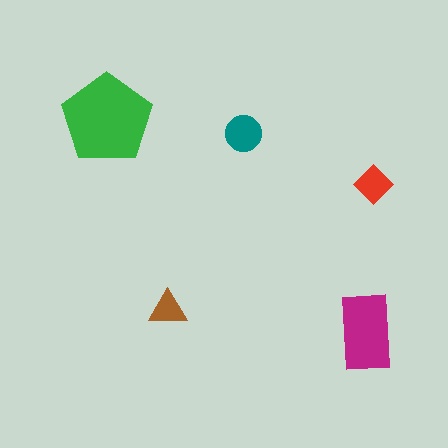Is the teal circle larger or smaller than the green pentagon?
Smaller.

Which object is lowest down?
The magenta rectangle is bottommost.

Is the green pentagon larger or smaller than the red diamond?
Larger.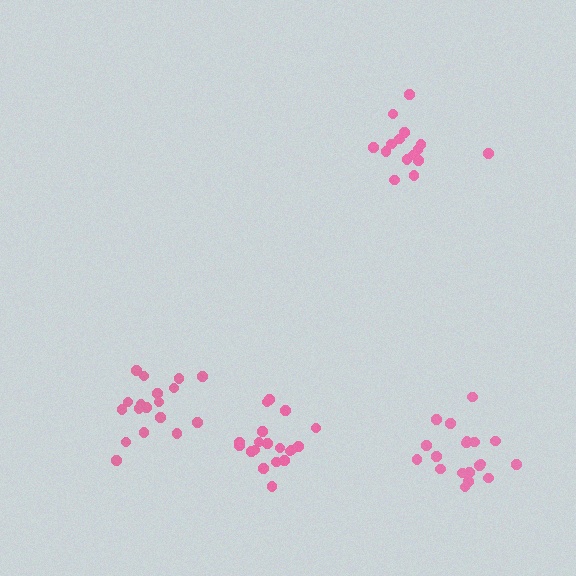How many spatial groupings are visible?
There are 4 spatial groupings.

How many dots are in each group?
Group 1: 18 dots, Group 2: 15 dots, Group 3: 19 dots, Group 4: 19 dots (71 total).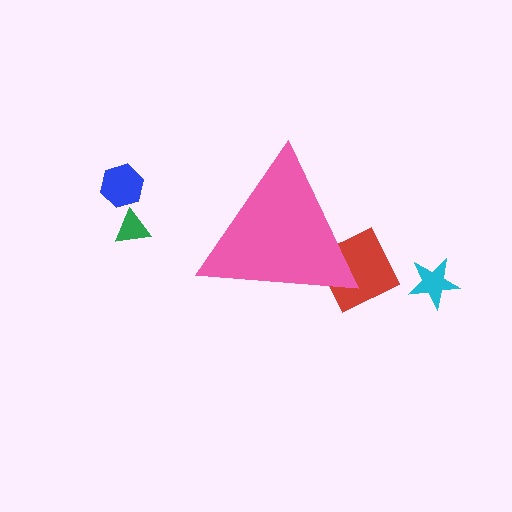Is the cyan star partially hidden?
No, the cyan star is fully visible.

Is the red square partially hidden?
Yes, the red square is partially hidden behind the pink triangle.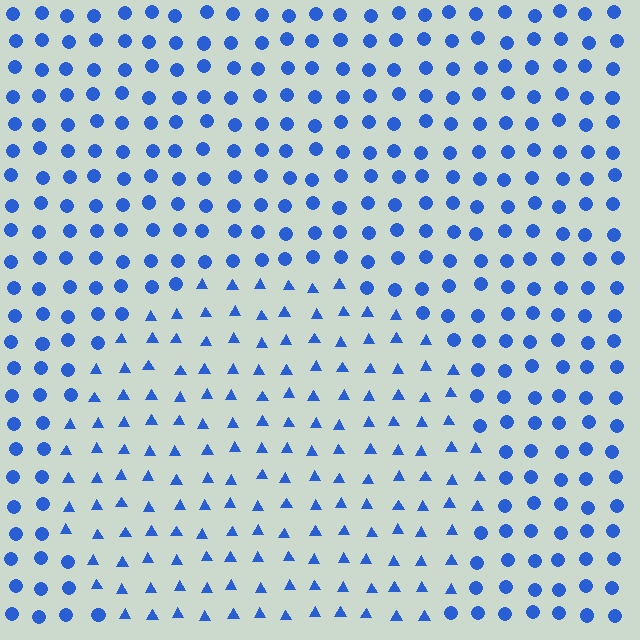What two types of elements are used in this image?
The image uses triangles inside the circle region and circles outside it.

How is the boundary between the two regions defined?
The boundary is defined by a change in element shape: triangles inside vs. circles outside. All elements share the same color and spacing.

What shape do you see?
I see a circle.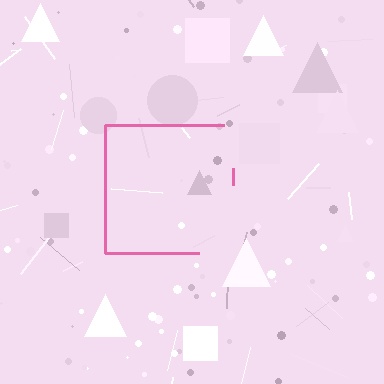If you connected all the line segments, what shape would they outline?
They would outline a square.